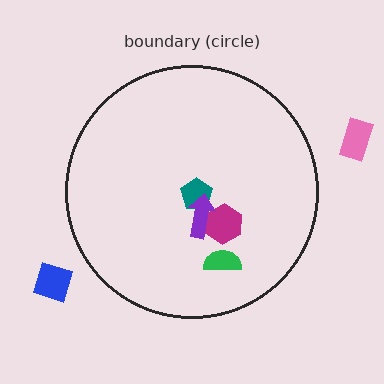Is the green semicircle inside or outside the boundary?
Inside.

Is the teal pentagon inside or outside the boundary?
Inside.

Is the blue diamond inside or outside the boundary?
Outside.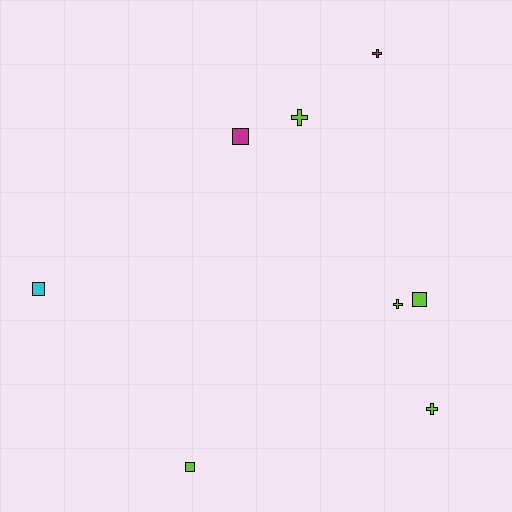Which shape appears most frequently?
Cross, with 4 objects.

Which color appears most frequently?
Lime, with 5 objects.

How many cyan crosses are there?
There are no cyan crosses.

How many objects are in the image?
There are 8 objects.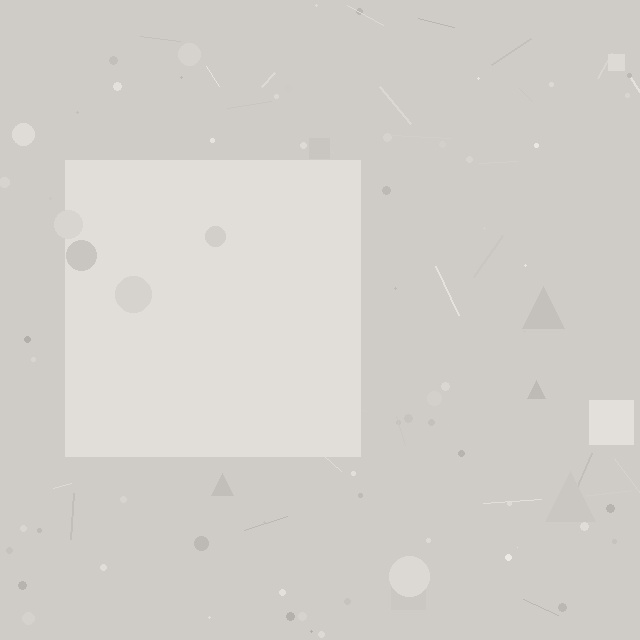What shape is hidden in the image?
A square is hidden in the image.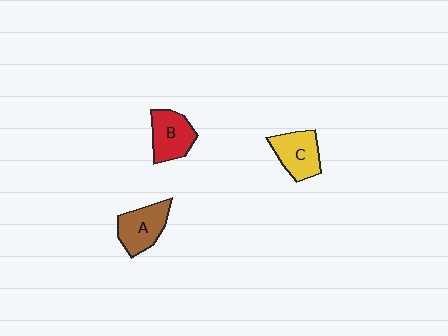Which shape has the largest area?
Shape A (brown).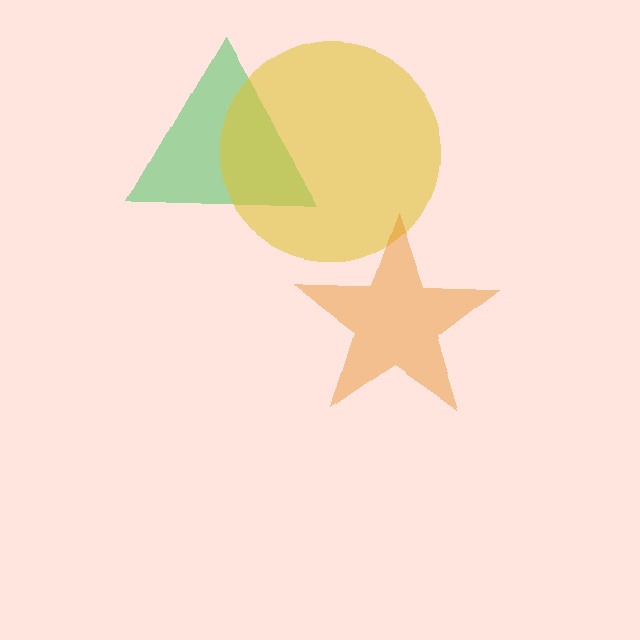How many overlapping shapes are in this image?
There are 3 overlapping shapes in the image.